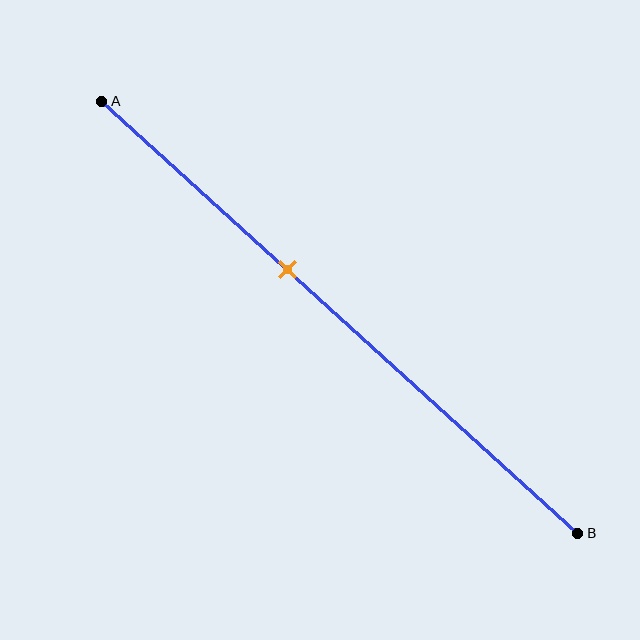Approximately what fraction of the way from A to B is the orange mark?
The orange mark is approximately 40% of the way from A to B.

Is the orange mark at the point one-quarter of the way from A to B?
No, the mark is at about 40% from A, not at the 25% one-quarter point.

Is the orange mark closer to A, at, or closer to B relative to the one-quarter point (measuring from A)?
The orange mark is closer to point B than the one-quarter point of segment AB.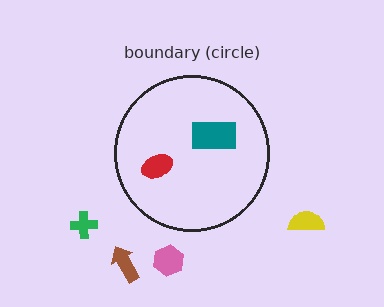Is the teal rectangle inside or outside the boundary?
Inside.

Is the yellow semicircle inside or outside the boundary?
Outside.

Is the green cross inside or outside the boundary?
Outside.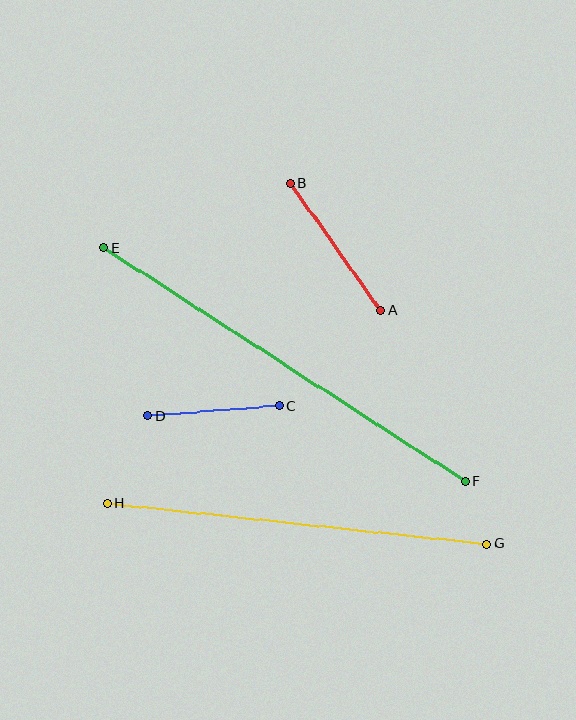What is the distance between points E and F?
The distance is approximately 430 pixels.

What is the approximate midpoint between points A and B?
The midpoint is at approximately (336, 247) pixels.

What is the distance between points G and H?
The distance is approximately 381 pixels.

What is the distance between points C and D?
The distance is approximately 132 pixels.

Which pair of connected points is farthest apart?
Points E and F are farthest apart.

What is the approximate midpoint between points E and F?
The midpoint is at approximately (285, 365) pixels.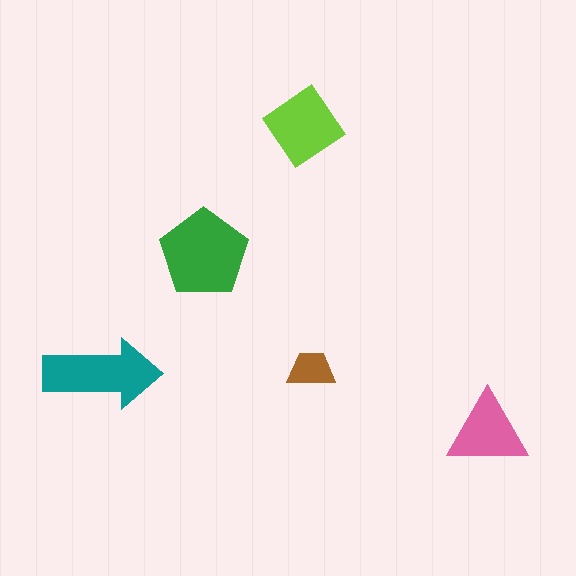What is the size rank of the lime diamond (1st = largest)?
3rd.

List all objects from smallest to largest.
The brown trapezoid, the pink triangle, the lime diamond, the teal arrow, the green pentagon.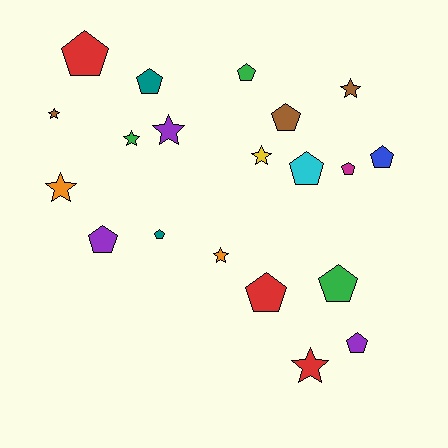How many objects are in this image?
There are 20 objects.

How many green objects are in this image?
There are 3 green objects.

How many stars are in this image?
There are 8 stars.